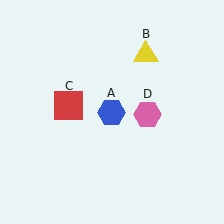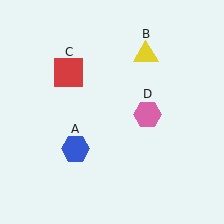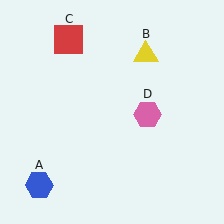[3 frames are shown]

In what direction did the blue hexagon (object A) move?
The blue hexagon (object A) moved down and to the left.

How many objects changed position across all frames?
2 objects changed position: blue hexagon (object A), red square (object C).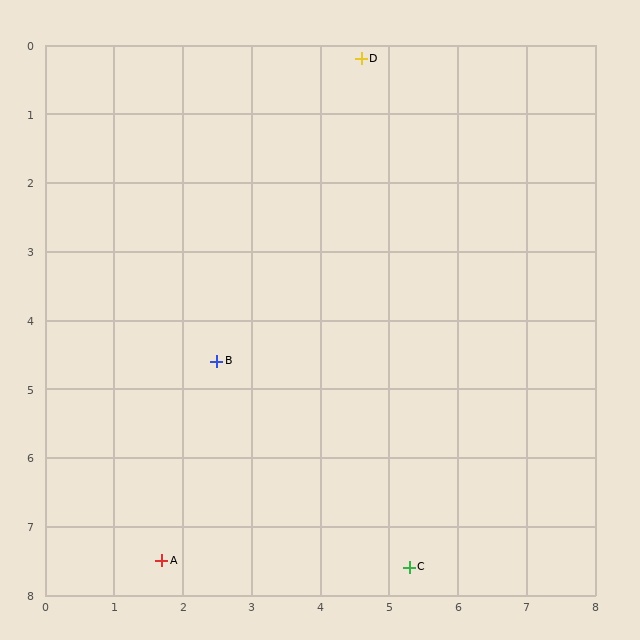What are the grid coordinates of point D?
Point D is at approximately (4.6, 0.2).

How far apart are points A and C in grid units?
Points A and C are about 3.6 grid units apart.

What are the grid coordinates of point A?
Point A is at approximately (1.7, 7.5).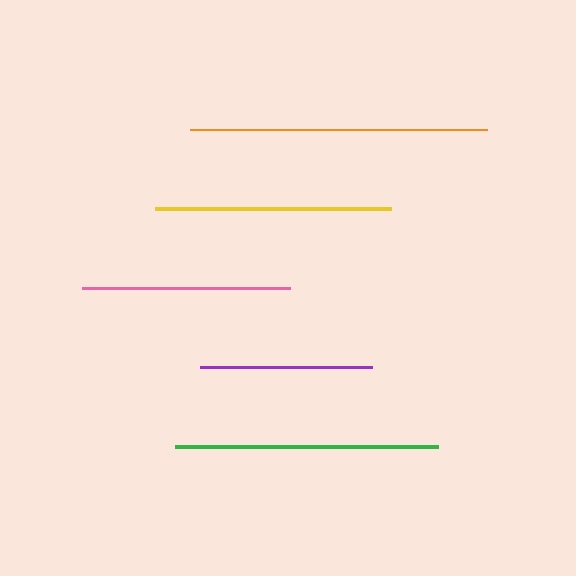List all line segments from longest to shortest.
From longest to shortest: orange, green, yellow, pink, purple.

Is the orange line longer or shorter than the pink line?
The orange line is longer than the pink line.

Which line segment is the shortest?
The purple line is the shortest at approximately 172 pixels.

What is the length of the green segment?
The green segment is approximately 263 pixels long.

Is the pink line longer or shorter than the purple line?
The pink line is longer than the purple line.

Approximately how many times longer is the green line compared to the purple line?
The green line is approximately 1.5 times the length of the purple line.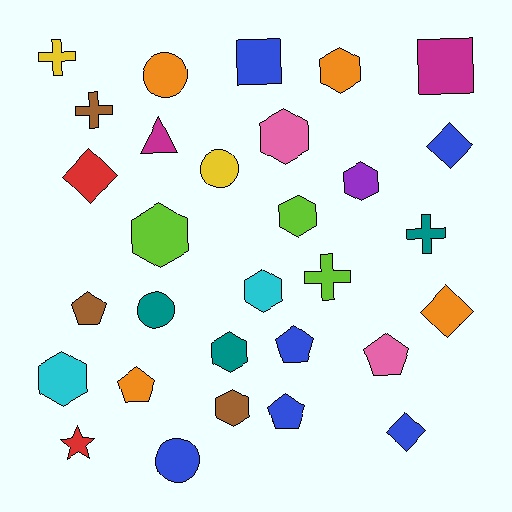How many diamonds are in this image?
There are 4 diamonds.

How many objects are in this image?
There are 30 objects.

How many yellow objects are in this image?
There are 2 yellow objects.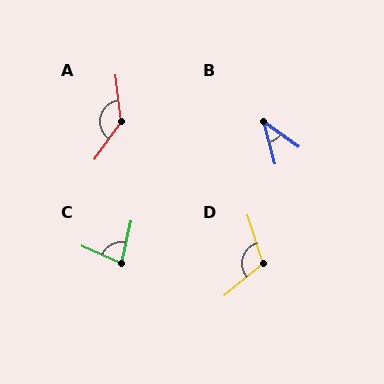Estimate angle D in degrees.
Approximately 113 degrees.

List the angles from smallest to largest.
B (40°), C (78°), D (113°), A (137°).